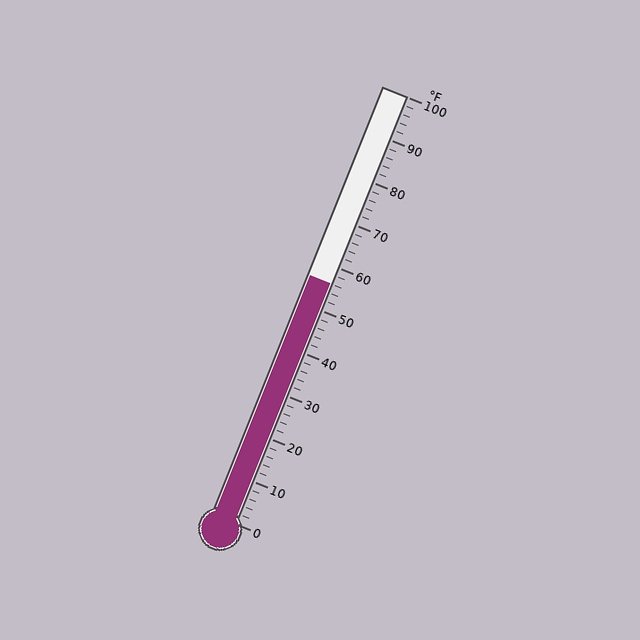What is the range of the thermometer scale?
The thermometer scale ranges from 0°F to 100°F.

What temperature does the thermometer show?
The thermometer shows approximately 56°F.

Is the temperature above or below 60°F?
The temperature is below 60°F.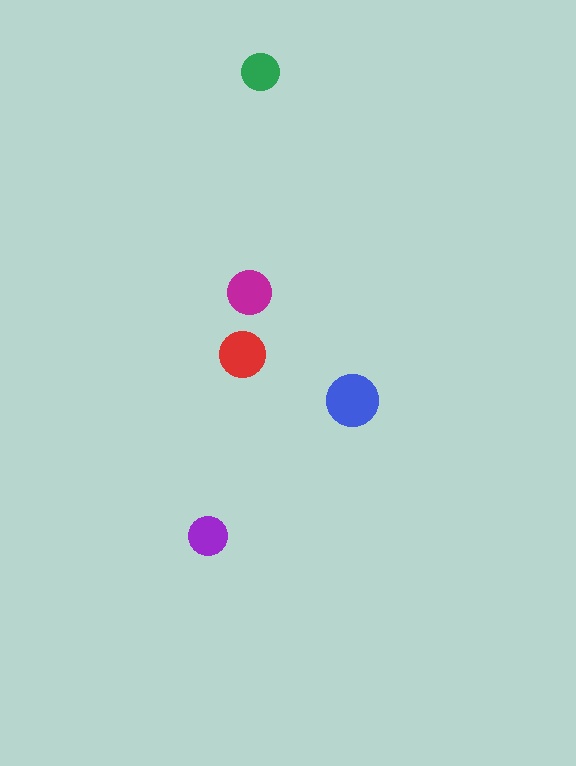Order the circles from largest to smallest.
the blue one, the red one, the magenta one, the purple one, the green one.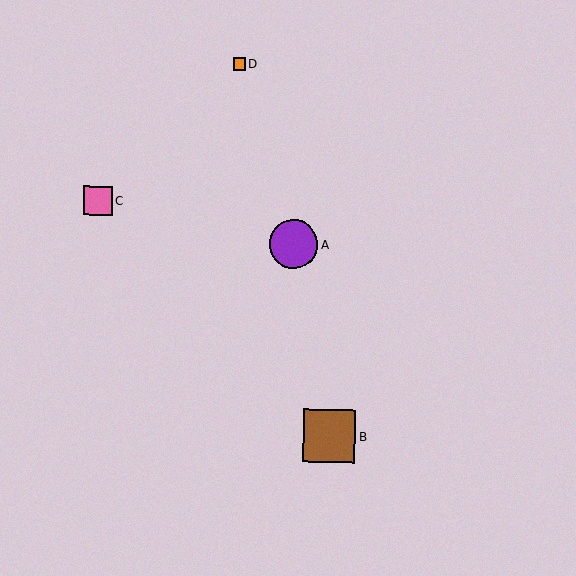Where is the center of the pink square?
The center of the pink square is at (98, 201).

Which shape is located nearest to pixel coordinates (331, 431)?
The brown square (labeled B) at (329, 436) is nearest to that location.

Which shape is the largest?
The brown square (labeled B) is the largest.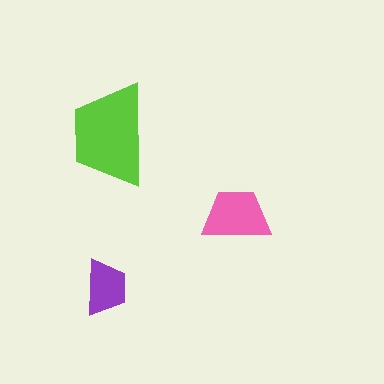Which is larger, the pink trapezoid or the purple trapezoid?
The pink one.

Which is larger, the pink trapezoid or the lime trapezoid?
The lime one.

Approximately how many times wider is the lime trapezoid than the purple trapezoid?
About 2 times wider.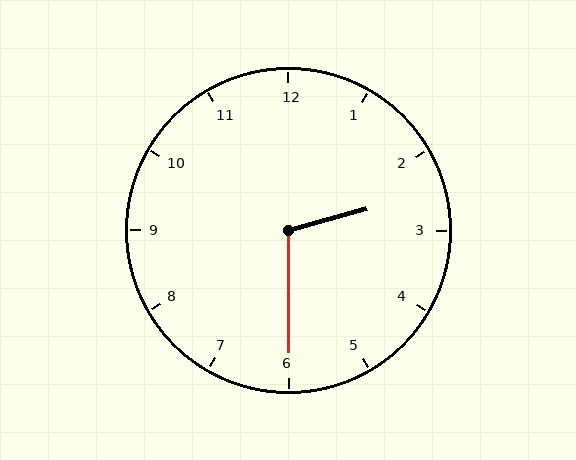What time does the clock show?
2:30.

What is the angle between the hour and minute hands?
Approximately 105 degrees.